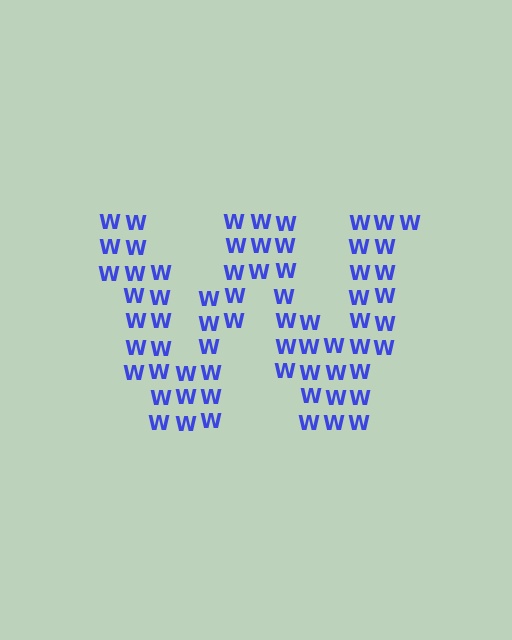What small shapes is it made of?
It is made of small letter W's.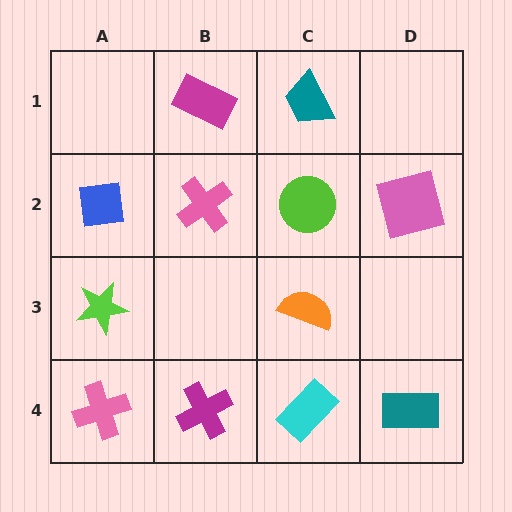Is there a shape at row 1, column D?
No, that cell is empty.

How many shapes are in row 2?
4 shapes.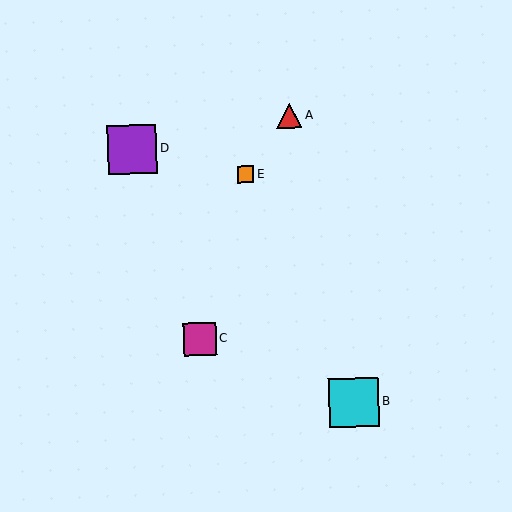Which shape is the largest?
The cyan square (labeled B) is the largest.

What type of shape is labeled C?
Shape C is a magenta square.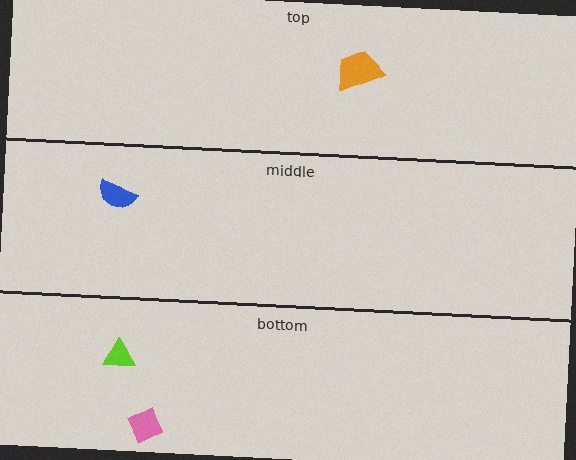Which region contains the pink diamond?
The bottom region.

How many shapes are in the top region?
1.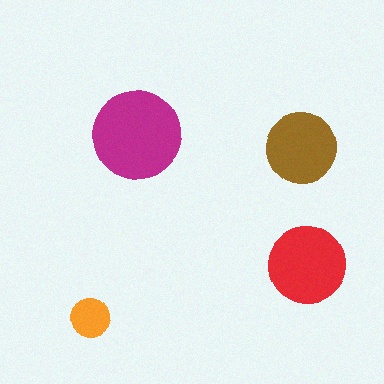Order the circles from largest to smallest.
the magenta one, the red one, the brown one, the orange one.